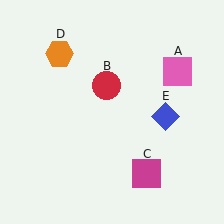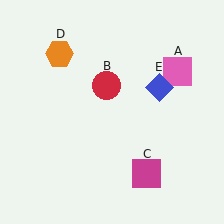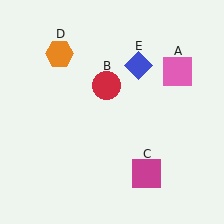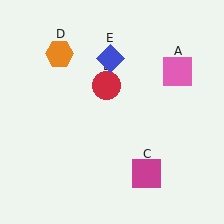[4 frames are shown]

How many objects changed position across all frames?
1 object changed position: blue diamond (object E).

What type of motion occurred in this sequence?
The blue diamond (object E) rotated counterclockwise around the center of the scene.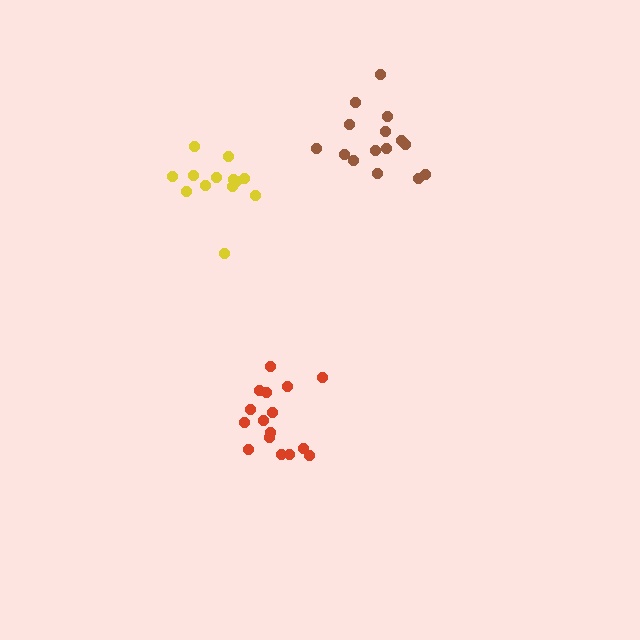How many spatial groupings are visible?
There are 3 spatial groupings.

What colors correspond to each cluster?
The clusters are colored: red, yellow, brown.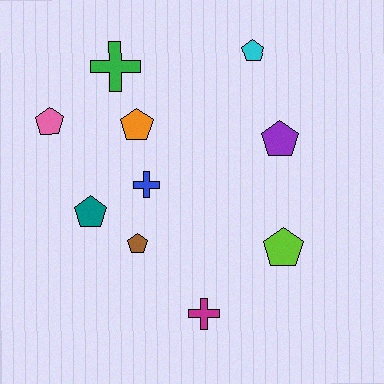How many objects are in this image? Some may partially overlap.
There are 10 objects.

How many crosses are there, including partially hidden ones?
There are 3 crosses.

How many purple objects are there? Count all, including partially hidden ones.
There is 1 purple object.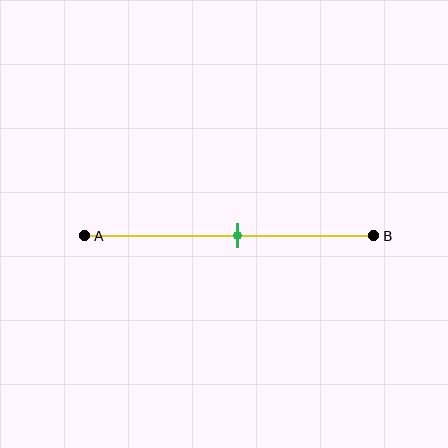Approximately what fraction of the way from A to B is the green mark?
The green mark is approximately 55% of the way from A to B.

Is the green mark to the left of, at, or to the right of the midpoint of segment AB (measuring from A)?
The green mark is approximately at the midpoint of segment AB.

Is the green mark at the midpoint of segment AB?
Yes, the mark is approximately at the midpoint.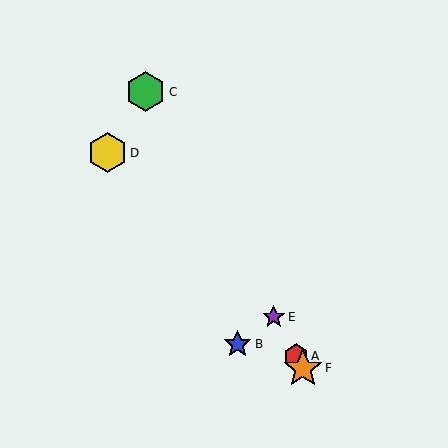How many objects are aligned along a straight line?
4 objects (A, C, E, F) are aligned along a straight line.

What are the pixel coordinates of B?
Object B is at (238, 344).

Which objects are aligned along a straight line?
Objects A, C, E, F are aligned along a straight line.